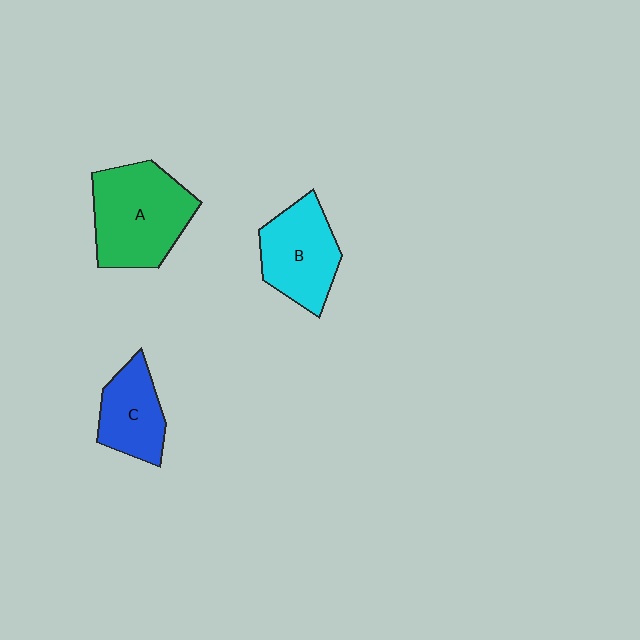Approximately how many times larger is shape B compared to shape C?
Approximately 1.3 times.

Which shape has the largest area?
Shape A (green).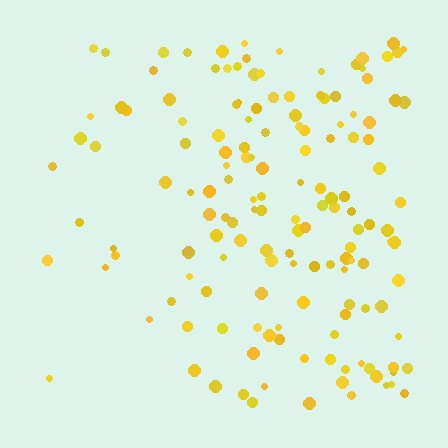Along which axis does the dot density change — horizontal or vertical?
Horizontal.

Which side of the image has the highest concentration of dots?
The right.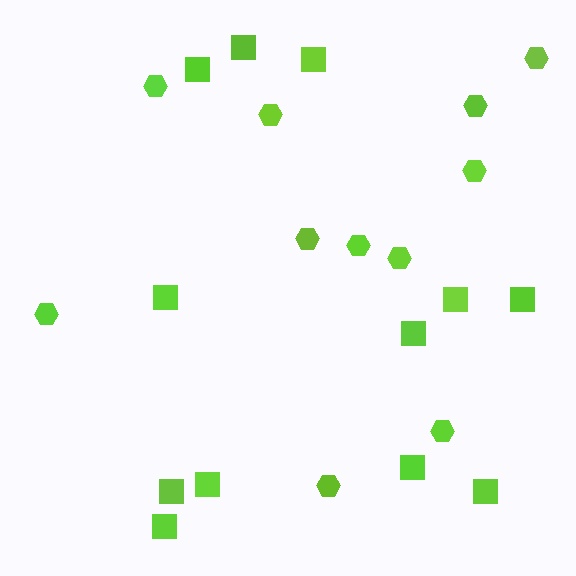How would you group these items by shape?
There are 2 groups: one group of hexagons (11) and one group of squares (12).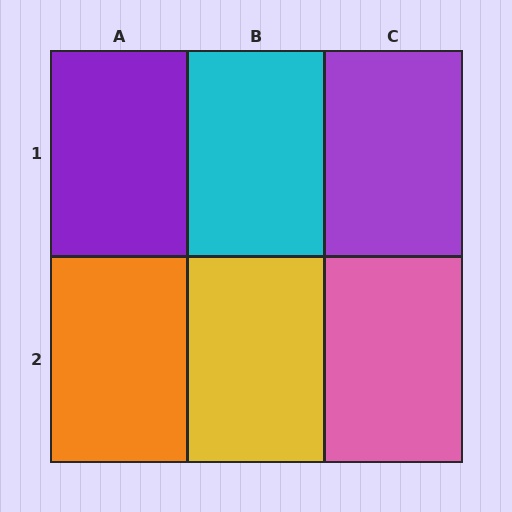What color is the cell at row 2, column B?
Yellow.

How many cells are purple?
2 cells are purple.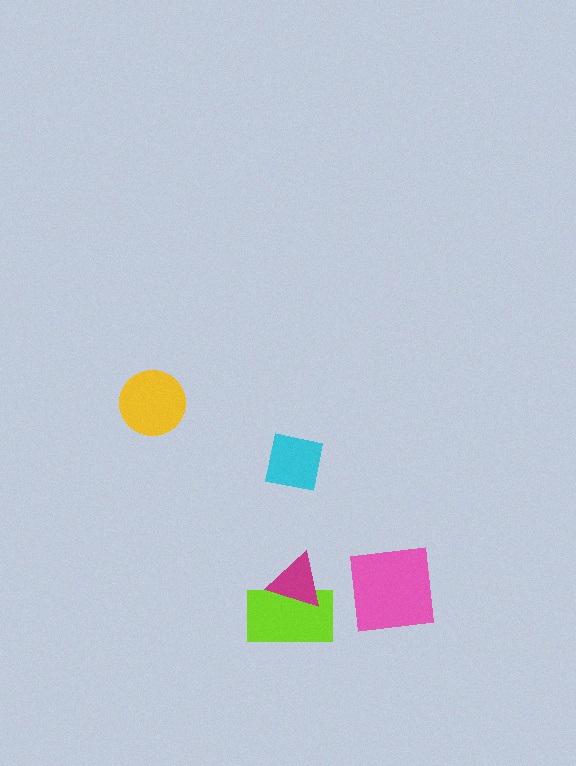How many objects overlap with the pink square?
0 objects overlap with the pink square.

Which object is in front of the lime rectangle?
The magenta triangle is in front of the lime rectangle.